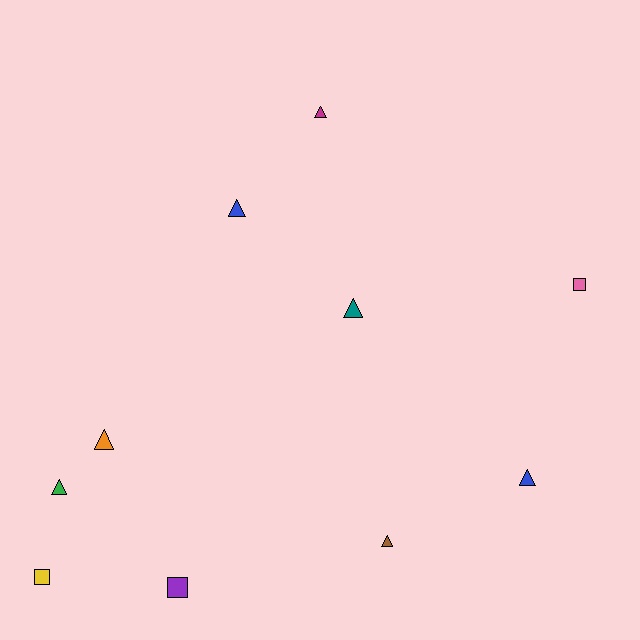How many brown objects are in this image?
There is 1 brown object.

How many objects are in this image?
There are 10 objects.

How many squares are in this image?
There are 3 squares.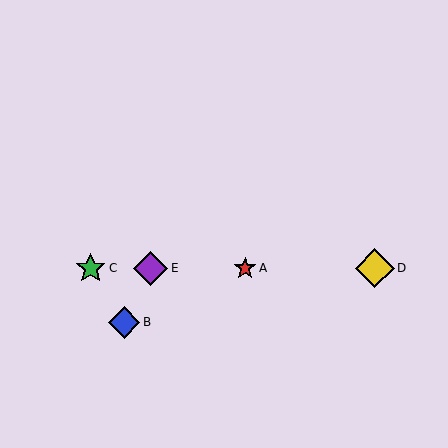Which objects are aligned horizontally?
Objects A, C, D, E are aligned horizontally.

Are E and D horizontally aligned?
Yes, both are at y≈268.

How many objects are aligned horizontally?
4 objects (A, C, D, E) are aligned horizontally.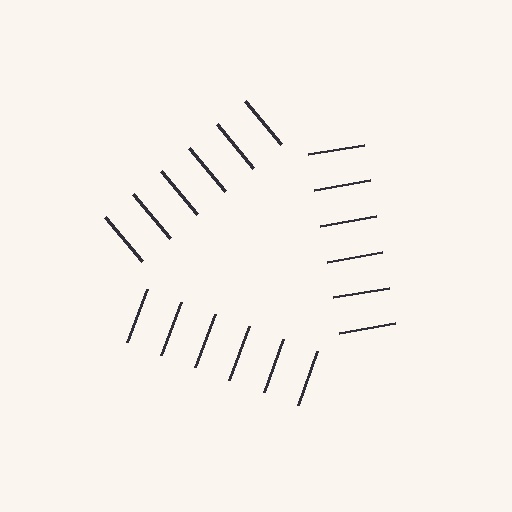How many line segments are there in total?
18 — 6 along each of the 3 edges.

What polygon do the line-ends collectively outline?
An illusory triangle — the line segments terminate on its edges but no continuous stroke is drawn.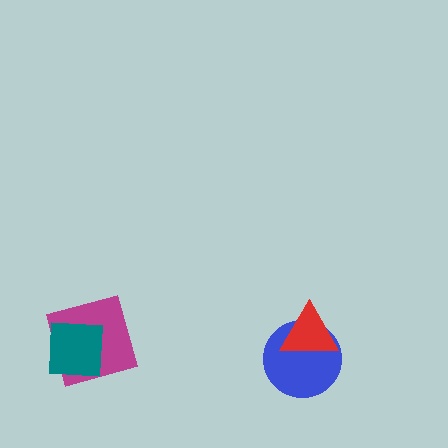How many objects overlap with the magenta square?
1 object overlaps with the magenta square.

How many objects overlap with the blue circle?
1 object overlaps with the blue circle.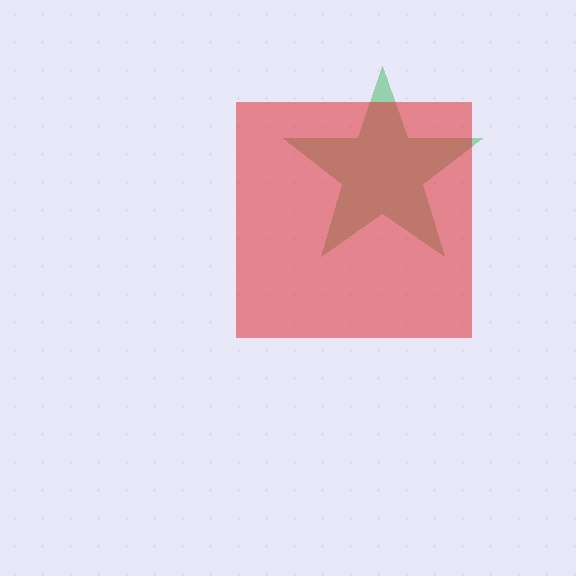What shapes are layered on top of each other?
The layered shapes are: a green star, a red square.